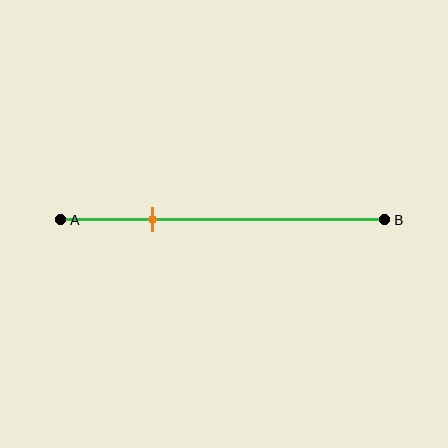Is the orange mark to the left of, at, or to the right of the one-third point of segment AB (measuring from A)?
The orange mark is to the left of the one-third point of segment AB.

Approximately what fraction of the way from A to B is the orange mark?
The orange mark is approximately 30% of the way from A to B.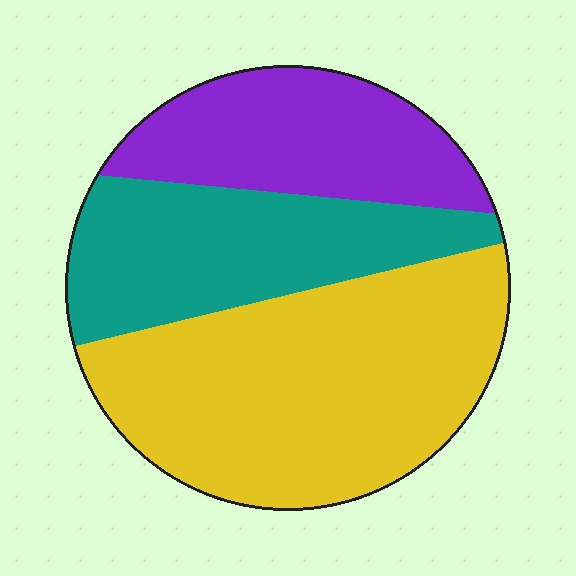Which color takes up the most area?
Yellow, at roughly 50%.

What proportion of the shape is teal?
Teal covers 28% of the shape.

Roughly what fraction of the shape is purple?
Purple takes up between a sixth and a third of the shape.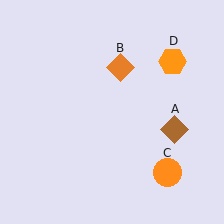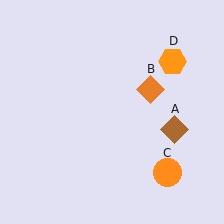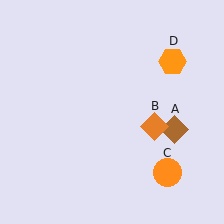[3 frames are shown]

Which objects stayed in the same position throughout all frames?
Brown diamond (object A) and orange circle (object C) and orange hexagon (object D) remained stationary.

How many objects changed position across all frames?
1 object changed position: orange diamond (object B).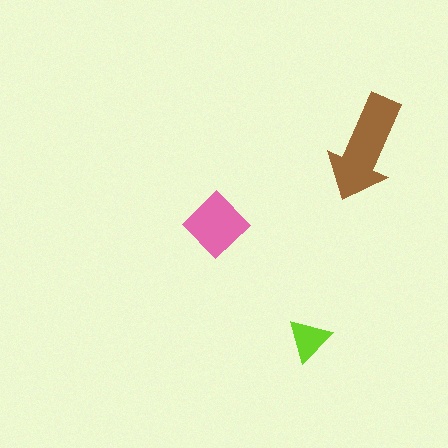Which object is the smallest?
The lime triangle.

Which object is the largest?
The brown arrow.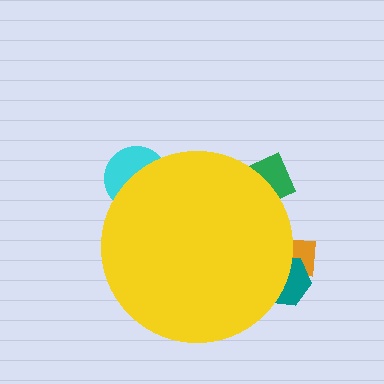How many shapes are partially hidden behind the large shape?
4 shapes are partially hidden.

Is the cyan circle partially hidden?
Yes, the cyan circle is partially hidden behind the yellow circle.